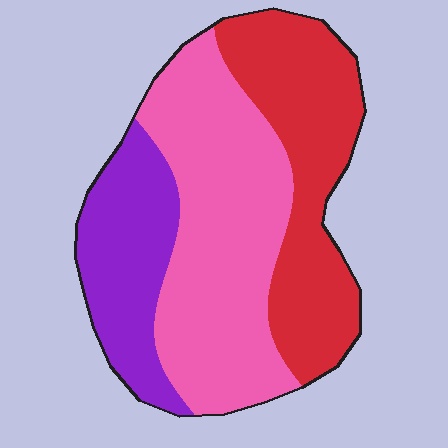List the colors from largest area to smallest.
From largest to smallest: pink, red, purple.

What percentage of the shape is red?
Red covers roughly 35% of the shape.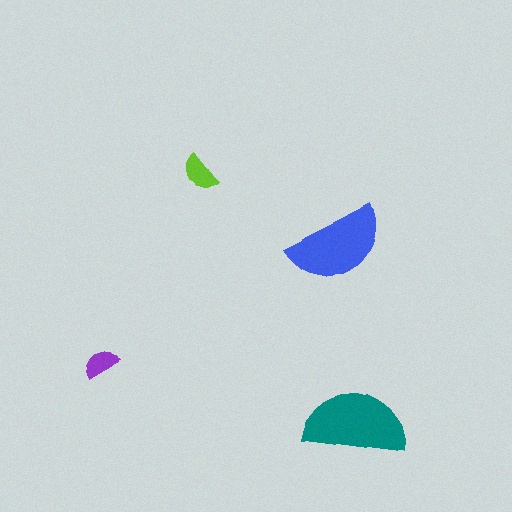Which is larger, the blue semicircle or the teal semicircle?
The teal one.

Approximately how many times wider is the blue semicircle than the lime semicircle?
About 2.5 times wider.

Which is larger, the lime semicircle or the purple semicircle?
The lime one.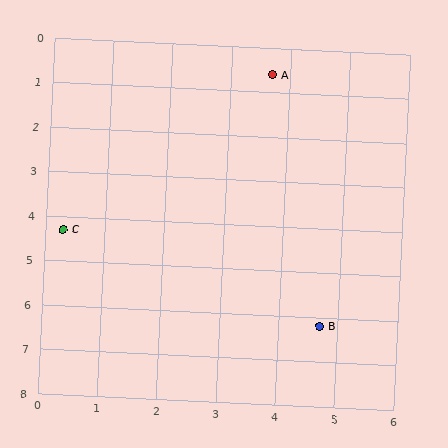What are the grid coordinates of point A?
Point A is at approximately (3.7, 0.6).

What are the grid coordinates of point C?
Point C is at approximately (0.3, 4.3).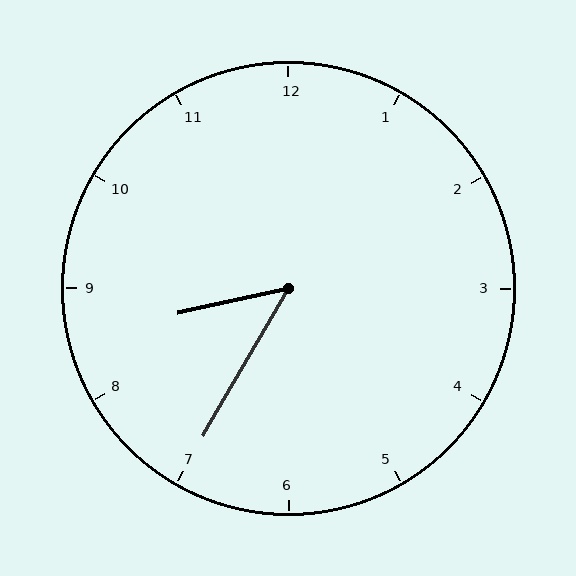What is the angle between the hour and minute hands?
Approximately 48 degrees.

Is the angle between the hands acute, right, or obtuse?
It is acute.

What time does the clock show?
8:35.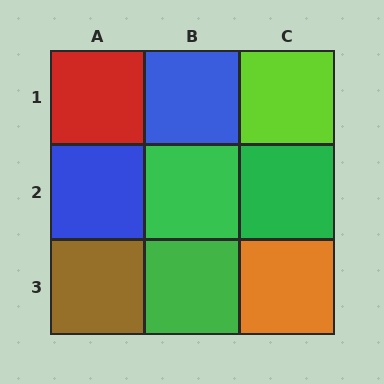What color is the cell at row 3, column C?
Orange.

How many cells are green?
3 cells are green.